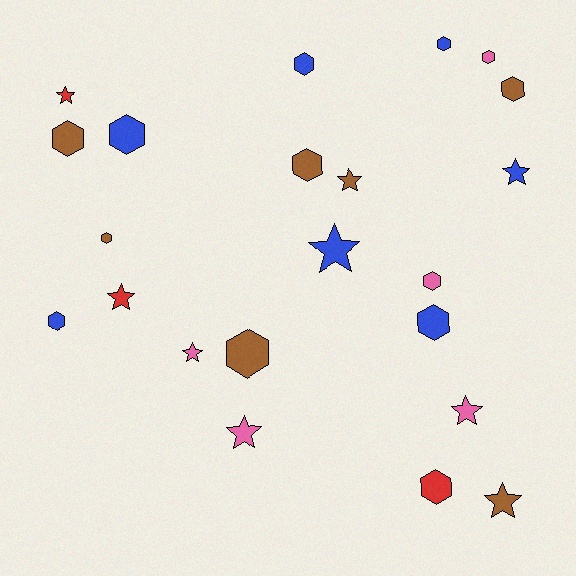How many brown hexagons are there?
There are 5 brown hexagons.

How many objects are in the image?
There are 22 objects.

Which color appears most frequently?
Blue, with 7 objects.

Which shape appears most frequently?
Hexagon, with 13 objects.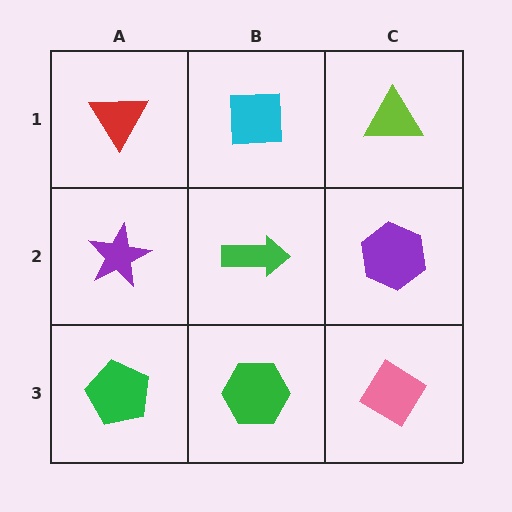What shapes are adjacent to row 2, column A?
A red triangle (row 1, column A), a green pentagon (row 3, column A), a green arrow (row 2, column B).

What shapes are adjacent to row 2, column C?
A lime triangle (row 1, column C), a pink diamond (row 3, column C), a green arrow (row 2, column B).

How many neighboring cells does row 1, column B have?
3.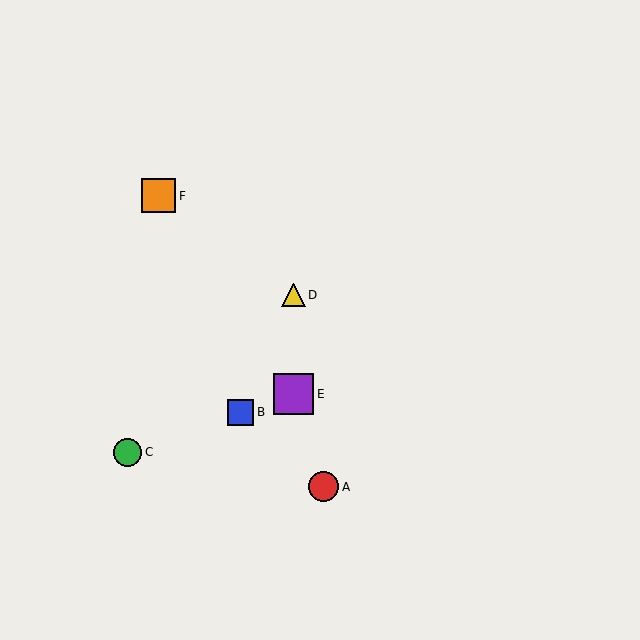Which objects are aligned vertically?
Objects D, E are aligned vertically.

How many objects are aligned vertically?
2 objects (D, E) are aligned vertically.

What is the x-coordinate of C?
Object C is at x≈128.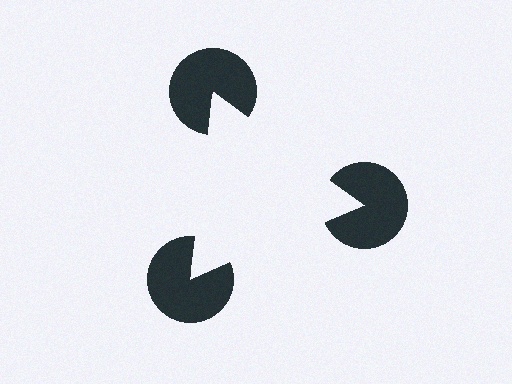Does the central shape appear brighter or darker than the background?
It typically appears slightly brighter than the background, even though no actual brightness change is drawn.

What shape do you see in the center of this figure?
An illusory triangle — its edges are inferred from the aligned wedge cuts in the pac-man discs, not physically drawn.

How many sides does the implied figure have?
3 sides.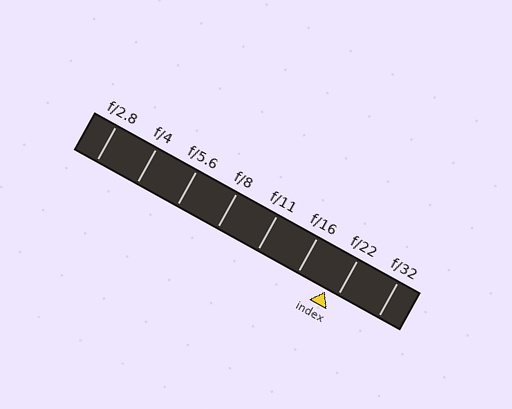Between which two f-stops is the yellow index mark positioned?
The index mark is between f/16 and f/22.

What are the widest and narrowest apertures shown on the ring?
The widest aperture shown is f/2.8 and the narrowest is f/32.